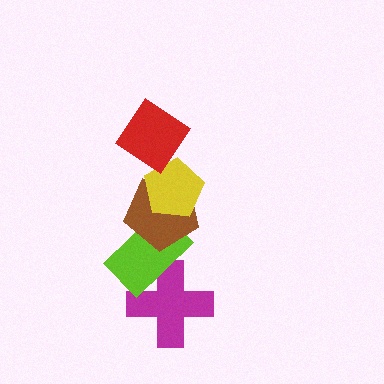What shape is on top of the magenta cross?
The lime rectangle is on top of the magenta cross.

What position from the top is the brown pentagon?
The brown pentagon is 3rd from the top.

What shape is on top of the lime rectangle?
The brown pentagon is on top of the lime rectangle.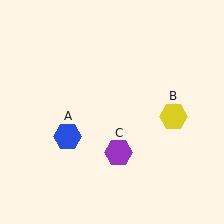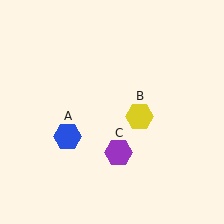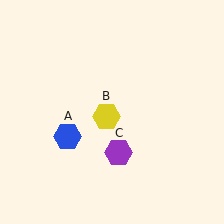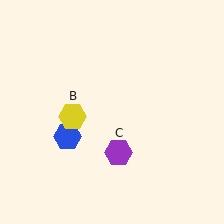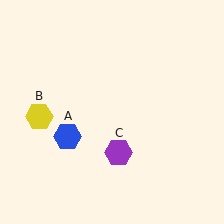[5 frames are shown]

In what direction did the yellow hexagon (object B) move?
The yellow hexagon (object B) moved left.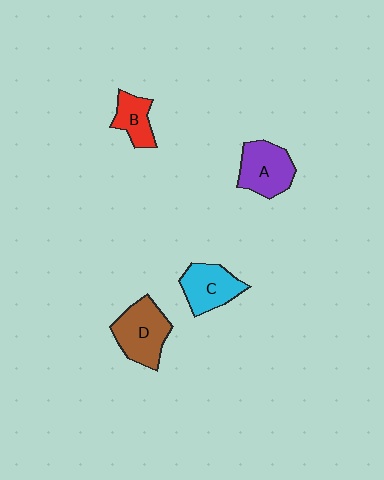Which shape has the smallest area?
Shape B (red).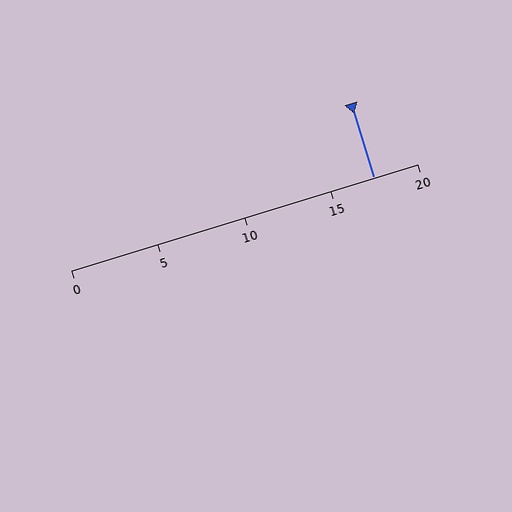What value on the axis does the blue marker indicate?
The marker indicates approximately 17.5.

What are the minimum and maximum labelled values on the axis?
The axis runs from 0 to 20.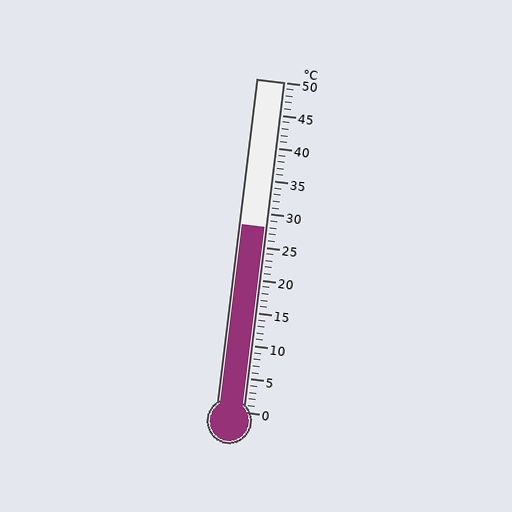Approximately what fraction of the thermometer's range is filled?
The thermometer is filled to approximately 55% of its range.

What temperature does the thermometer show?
The thermometer shows approximately 28°C.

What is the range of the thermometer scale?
The thermometer scale ranges from 0°C to 50°C.